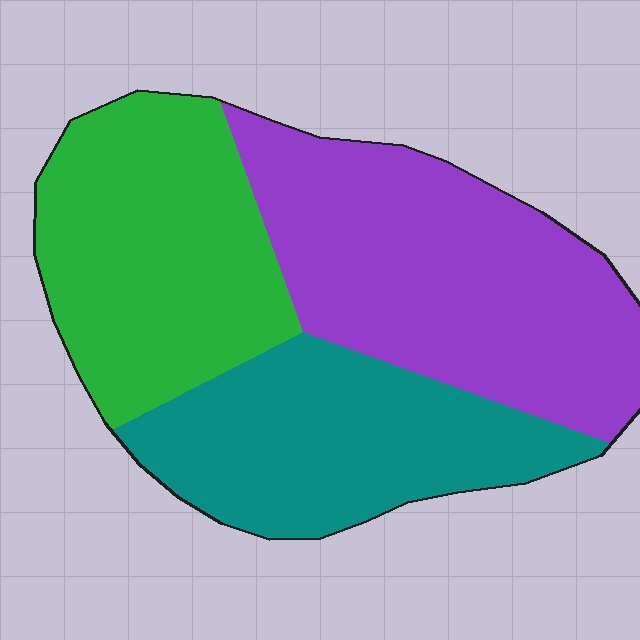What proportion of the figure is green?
Green takes up about one third (1/3) of the figure.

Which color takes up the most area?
Purple, at roughly 40%.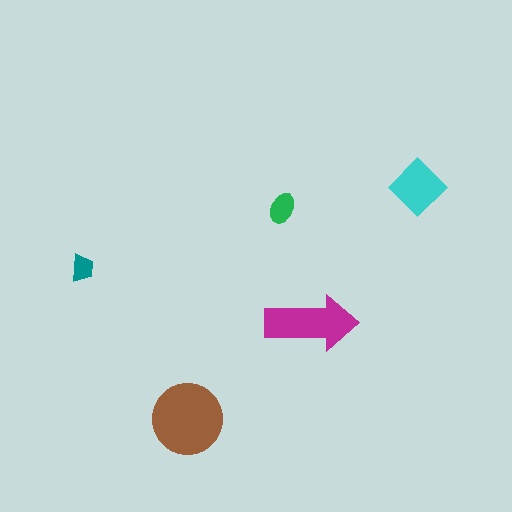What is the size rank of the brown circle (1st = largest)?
1st.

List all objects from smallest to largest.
The teal trapezoid, the green ellipse, the cyan diamond, the magenta arrow, the brown circle.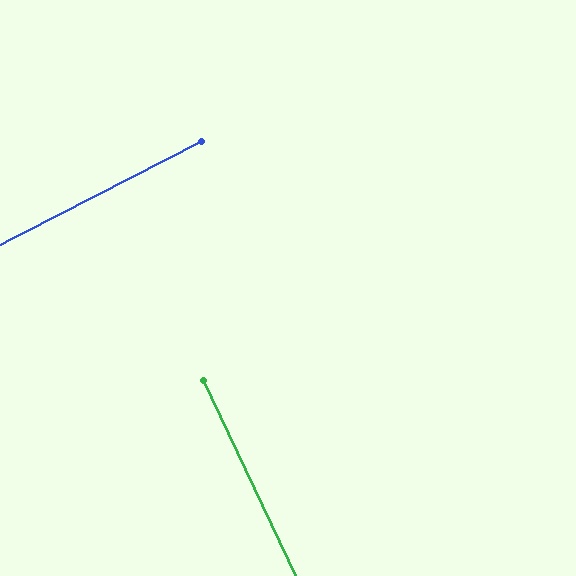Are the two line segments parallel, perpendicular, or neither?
Perpendicular — they meet at approximately 88°.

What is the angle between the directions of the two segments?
Approximately 88 degrees.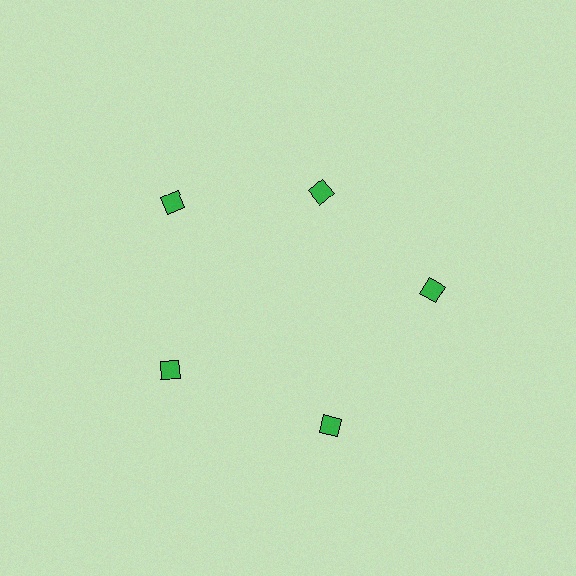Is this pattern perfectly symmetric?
No. The 5 green diamonds are arranged in a ring, but one element near the 1 o'clock position is pulled inward toward the center, breaking the 5-fold rotational symmetry.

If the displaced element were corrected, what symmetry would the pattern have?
It would have 5-fold rotational symmetry — the pattern would map onto itself every 72 degrees.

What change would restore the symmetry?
The symmetry would be restored by moving it outward, back onto the ring so that all 5 diamonds sit at equal angles and equal distance from the center.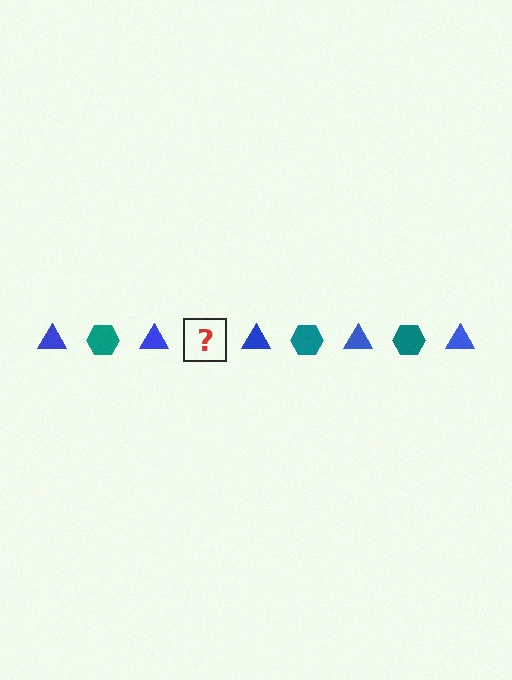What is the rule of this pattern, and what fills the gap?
The rule is that the pattern alternates between blue triangle and teal hexagon. The gap should be filled with a teal hexagon.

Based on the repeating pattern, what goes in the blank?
The blank should be a teal hexagon.